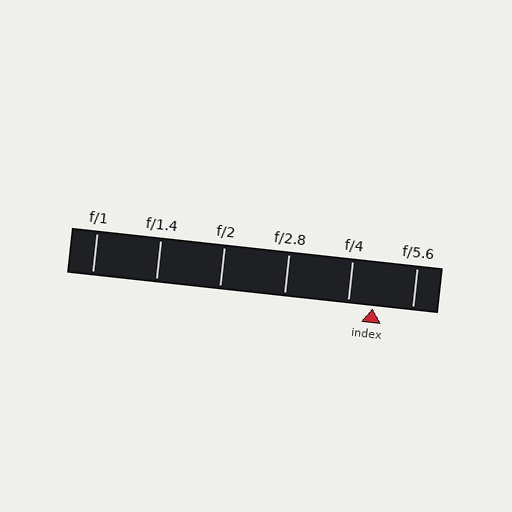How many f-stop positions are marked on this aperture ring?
There are 6 f-stop positions marked.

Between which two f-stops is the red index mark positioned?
The index mark is between f/4 and f/5.6.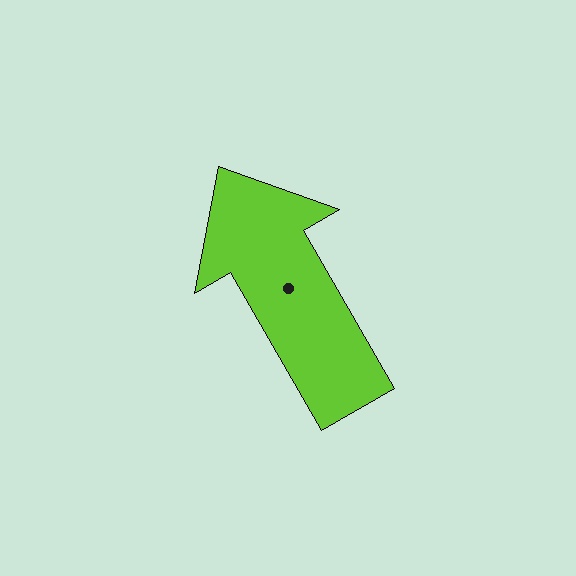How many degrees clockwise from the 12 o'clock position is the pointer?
Approximately 330 degrees.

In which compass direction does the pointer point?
Northwest.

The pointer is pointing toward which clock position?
Roughly 11 o'clock.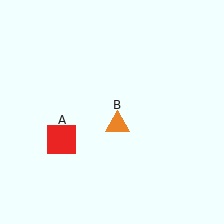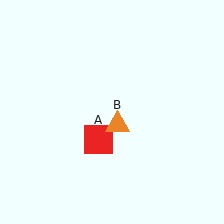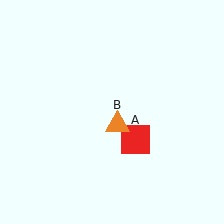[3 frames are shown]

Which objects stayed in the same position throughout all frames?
Orange triangle (object B) remained stationary.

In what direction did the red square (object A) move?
The red square (object A) moved right.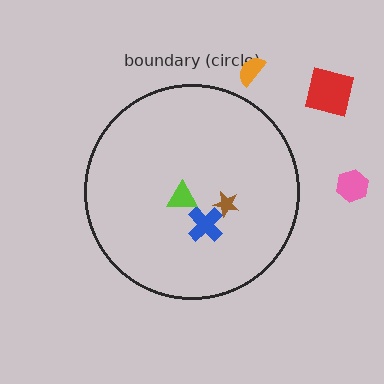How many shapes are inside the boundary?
3 inside, 3 outside.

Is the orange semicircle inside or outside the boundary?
Outside.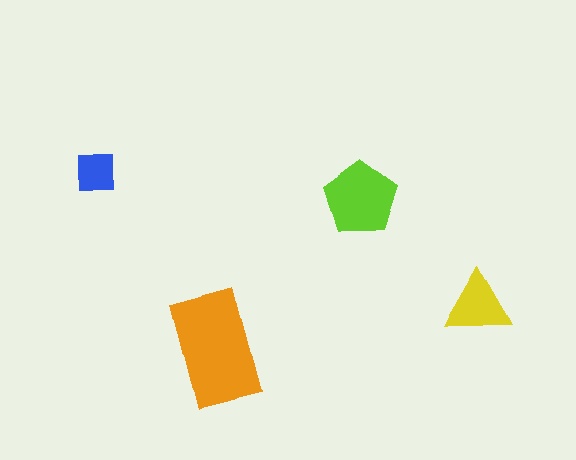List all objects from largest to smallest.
The orange rectangle, the lime pentagon, the yellow triangle, the blue square.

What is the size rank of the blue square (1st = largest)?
4th.